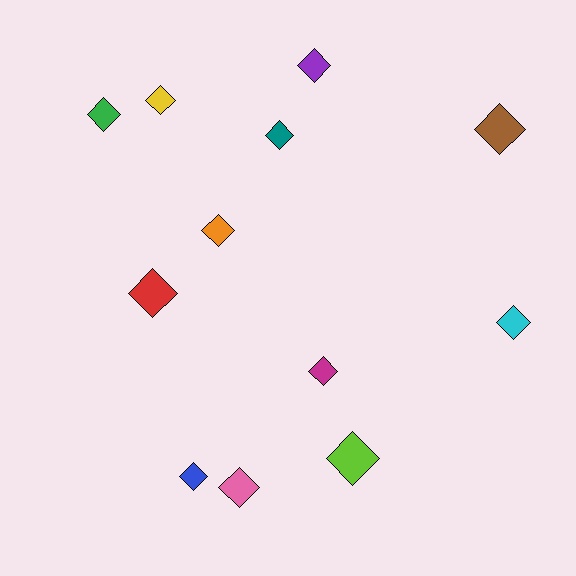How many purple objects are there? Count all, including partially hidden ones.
There is 1 purple object.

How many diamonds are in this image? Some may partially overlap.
There are 12 diamonds.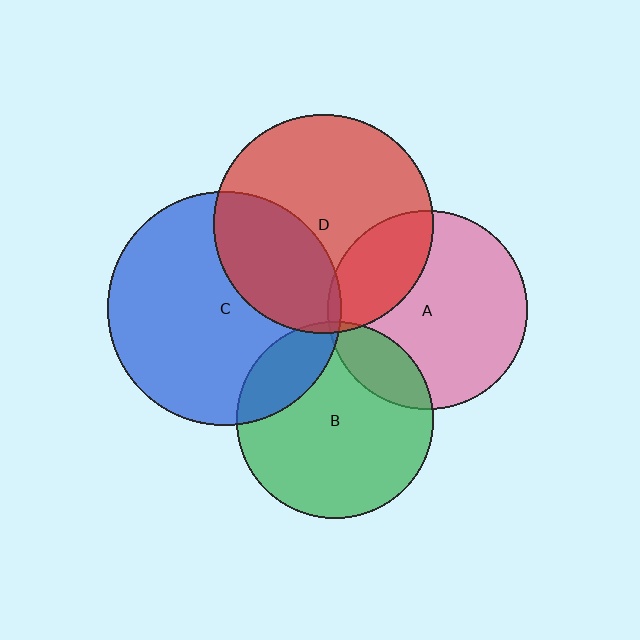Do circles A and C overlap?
Yes.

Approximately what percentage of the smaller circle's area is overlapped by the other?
Approximately 5%.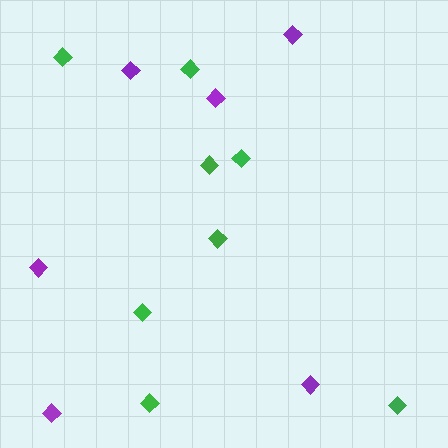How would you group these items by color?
There are 2 groups: one group of green diamonds (8) and one group of purple diamonds (6).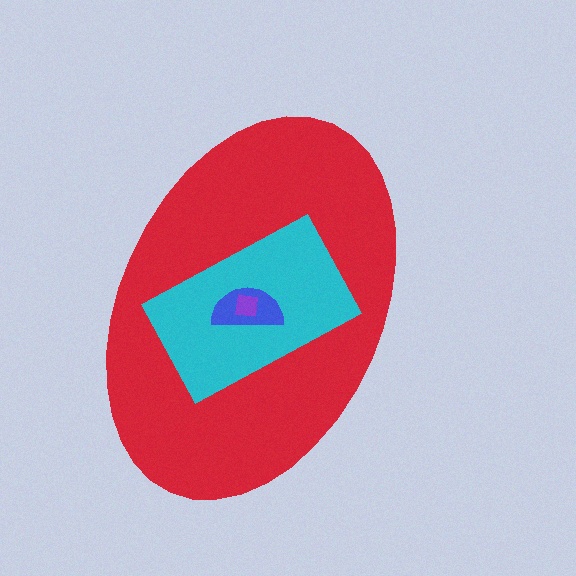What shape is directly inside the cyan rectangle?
The blue semicircle.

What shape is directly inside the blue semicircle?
The purple square.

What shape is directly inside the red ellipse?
The cyan rectangle.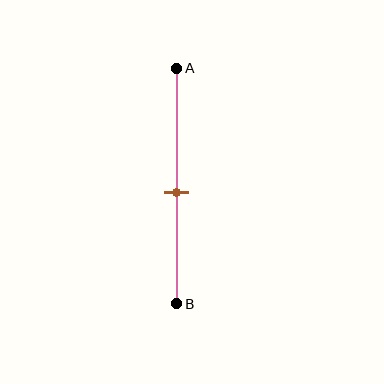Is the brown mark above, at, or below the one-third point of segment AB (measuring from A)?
The brown mark is below the one-third point of segment AB.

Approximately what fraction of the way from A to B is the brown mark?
The brown mark is approximately 55% of the way from A to B.